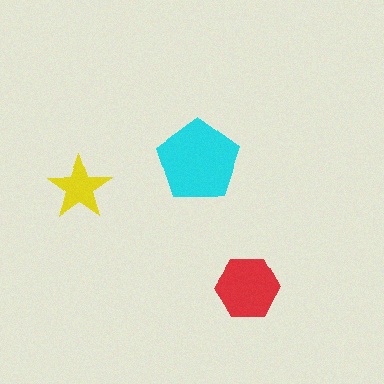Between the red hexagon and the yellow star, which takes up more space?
The red hexagon.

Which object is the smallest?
The yellow star.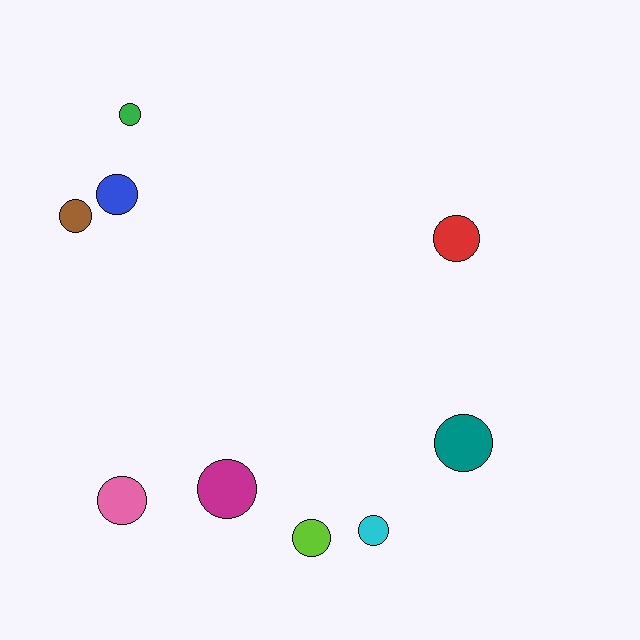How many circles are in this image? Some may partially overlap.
There are 9 circles.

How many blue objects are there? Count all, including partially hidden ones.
There is 1 blue object.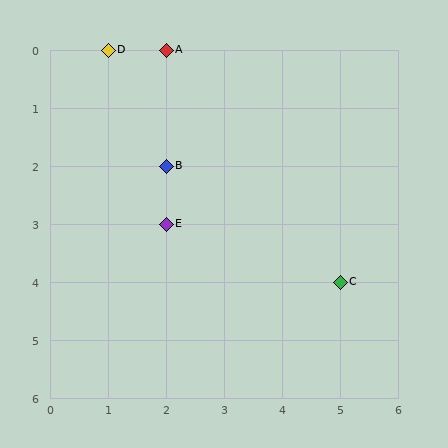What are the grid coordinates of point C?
Point C is at grid coordinates (5, 4).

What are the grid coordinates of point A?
Point A is at grid coordinates (2, 0).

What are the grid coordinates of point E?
Point E is at grid coordinates (2, 3).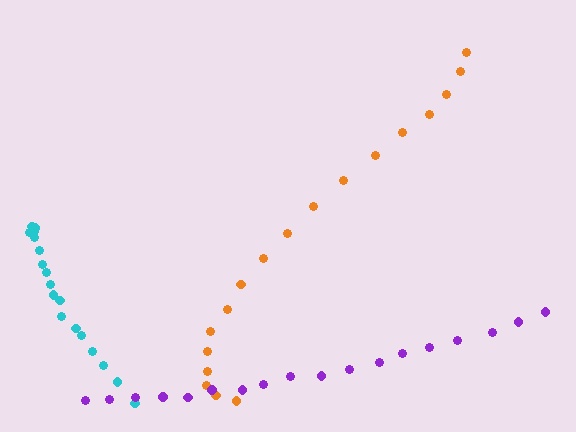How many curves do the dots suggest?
There are 3 distinct paths.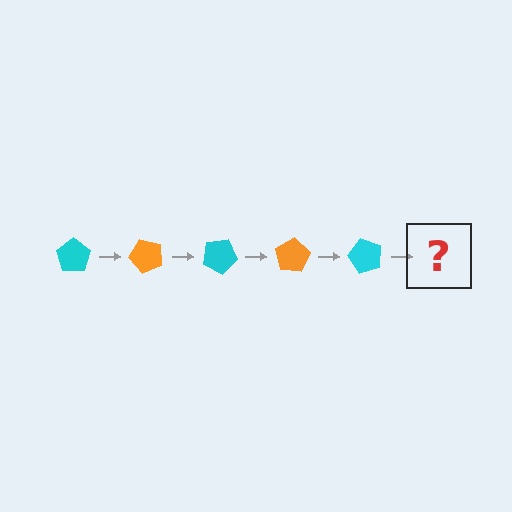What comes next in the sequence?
The next element should be an orange pentagon, rotated 250 degrees from the start.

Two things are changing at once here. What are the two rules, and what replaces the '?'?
The two rules are that it rotates 50 degrees each step and the color cycles through cyan and orange. The '?' should be an orange pentagon, rotated 250 degrees from the start.